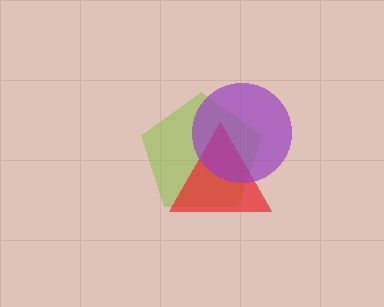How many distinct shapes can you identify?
There are 3 distinct shapes: a lime pentagon, a red triangle, a purple circle.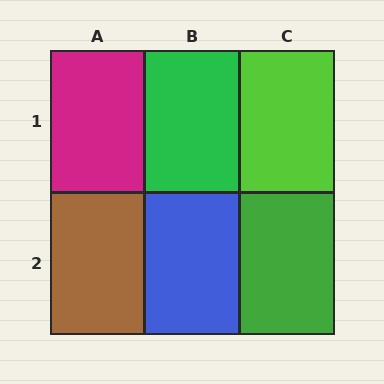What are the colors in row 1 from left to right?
Magenta, green, lime.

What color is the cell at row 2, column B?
Blue.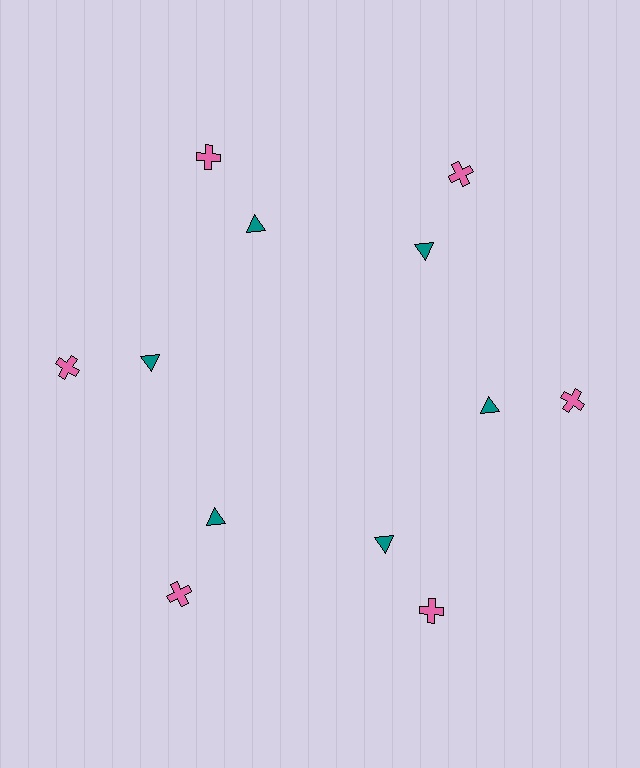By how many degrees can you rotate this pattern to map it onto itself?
The pattern maps onto itself every 60 degrees of rotation.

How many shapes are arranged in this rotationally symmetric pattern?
There are 12 shapes, arranged in 6 groups of 2.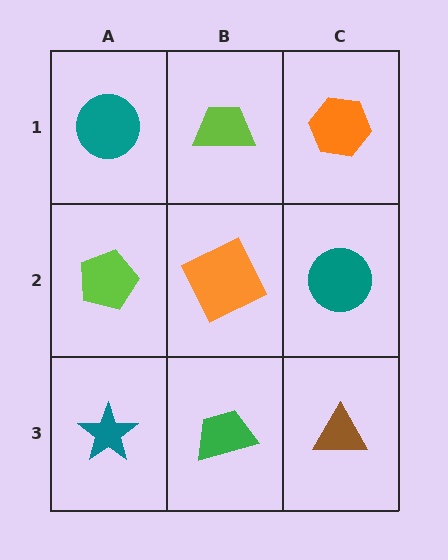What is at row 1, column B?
A lime trapezoid.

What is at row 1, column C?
An orange hexagon.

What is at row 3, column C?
A brown triangle.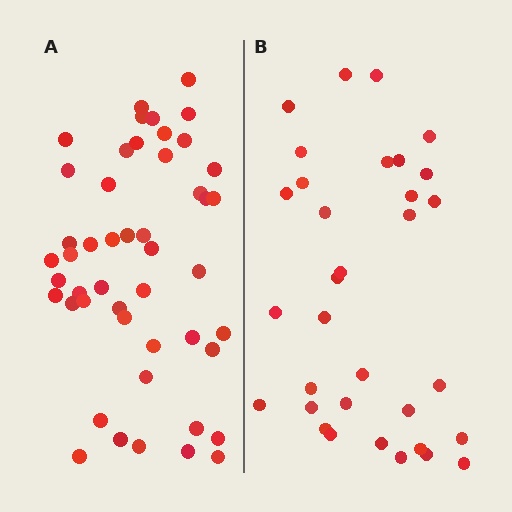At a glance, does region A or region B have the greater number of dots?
Region A (the left region) has more dots.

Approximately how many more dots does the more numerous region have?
Region A has approximately 15 more dots than region B.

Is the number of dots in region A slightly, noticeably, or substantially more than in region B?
Region A has substantially more. The ratio is roughly 1.5 to 1.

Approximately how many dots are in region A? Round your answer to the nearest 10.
About 50 dots. (The exact count is 48, which rounds to 50.)